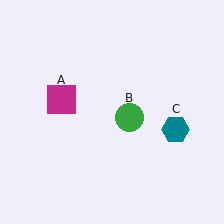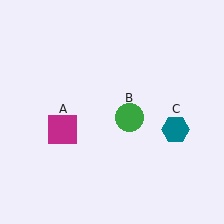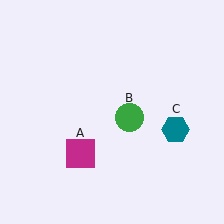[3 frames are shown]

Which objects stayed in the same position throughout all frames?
Green circle (object B) and teal hexagon (object C) remained stationary.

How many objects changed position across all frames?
1 object changed position: magenta square (object A).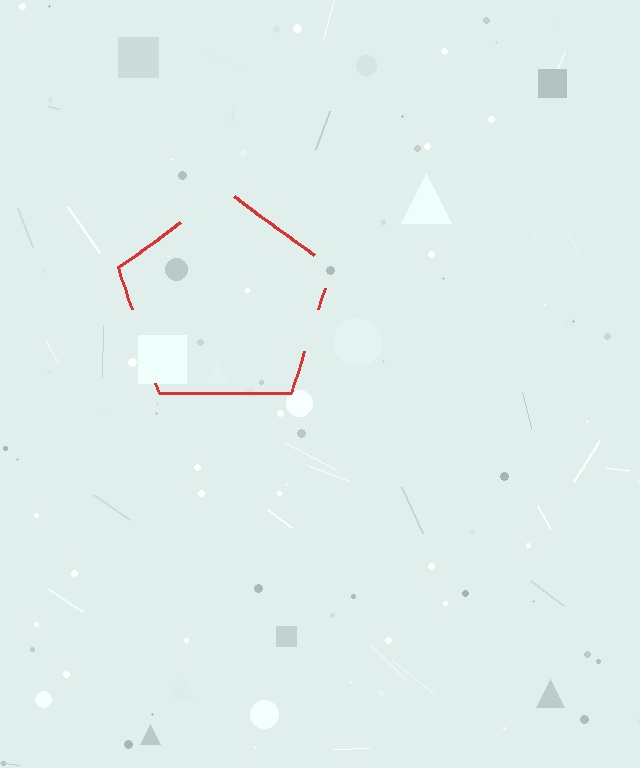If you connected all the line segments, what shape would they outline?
They would outline a pentagon.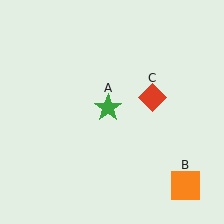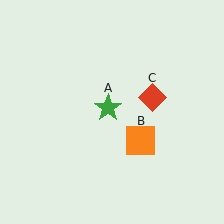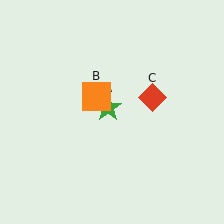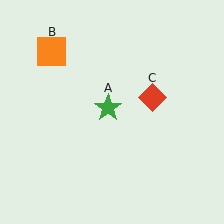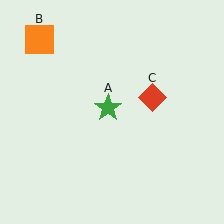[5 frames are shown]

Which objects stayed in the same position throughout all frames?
Green star (object A) and red diamond (object C) remained stationary.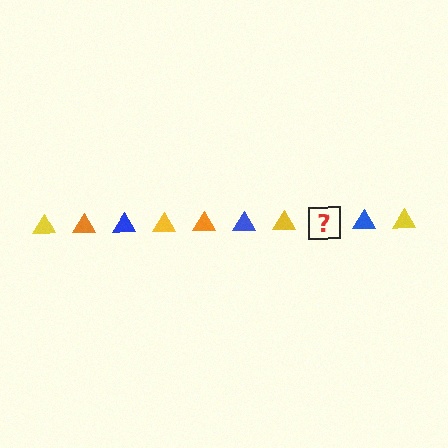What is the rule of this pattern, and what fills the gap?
The rule is that the pattern cycles through yellow, orange, blue triangles. The gap should be filled with an orange triangle.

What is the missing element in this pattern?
The missing element is an orange triangle.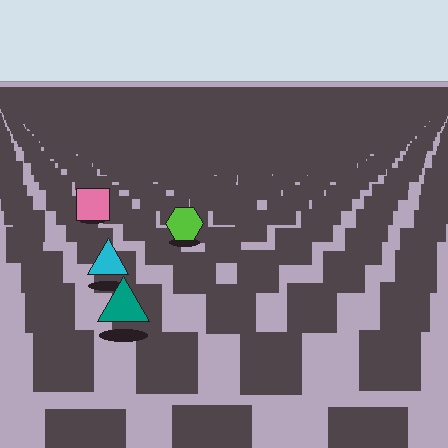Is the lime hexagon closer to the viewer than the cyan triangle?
No. The cyan triangle is closer — you can tell from the texture gradient: the ground texture is coarser near it.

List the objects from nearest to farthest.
From nearest to farthest: the teal triangle, the cyan triangle, the lime hexagon, the pink square.